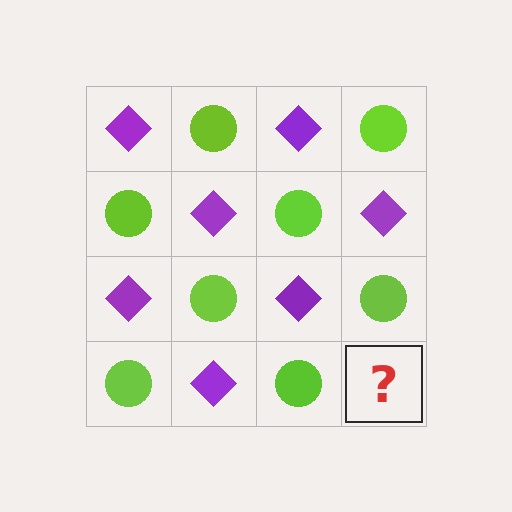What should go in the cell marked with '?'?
The missing cell should contain a purple diamond.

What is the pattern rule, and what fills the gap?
The rule is that it alternates purple diamond and lime circle in a checkerboard pattern. The gap should be filled with a purple diamond.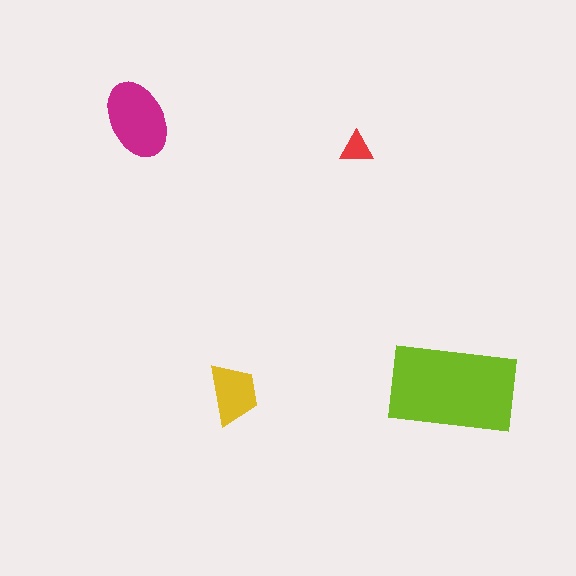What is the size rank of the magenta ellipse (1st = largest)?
2nd.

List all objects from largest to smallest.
The lime rectangle, the magenta ellipse, the yellow trapezoid, the red triangle.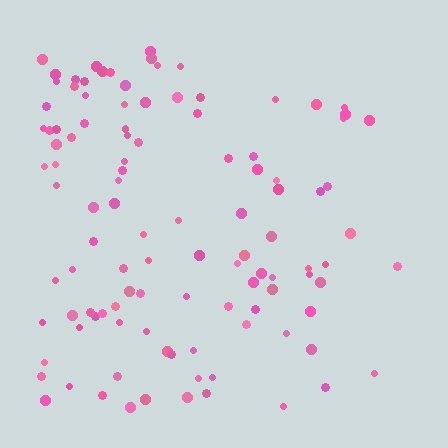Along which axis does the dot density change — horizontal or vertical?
Horizontal.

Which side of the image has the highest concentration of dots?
The left.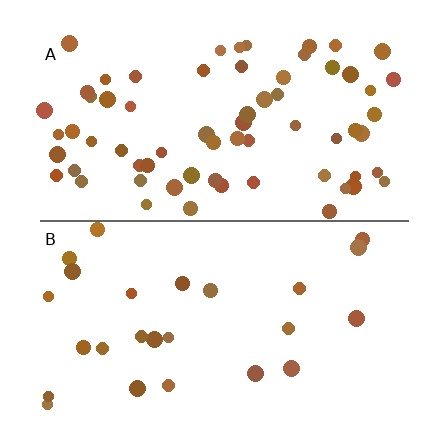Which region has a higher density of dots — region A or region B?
A (the top).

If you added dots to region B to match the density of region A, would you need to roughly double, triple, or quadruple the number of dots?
Approximately triple.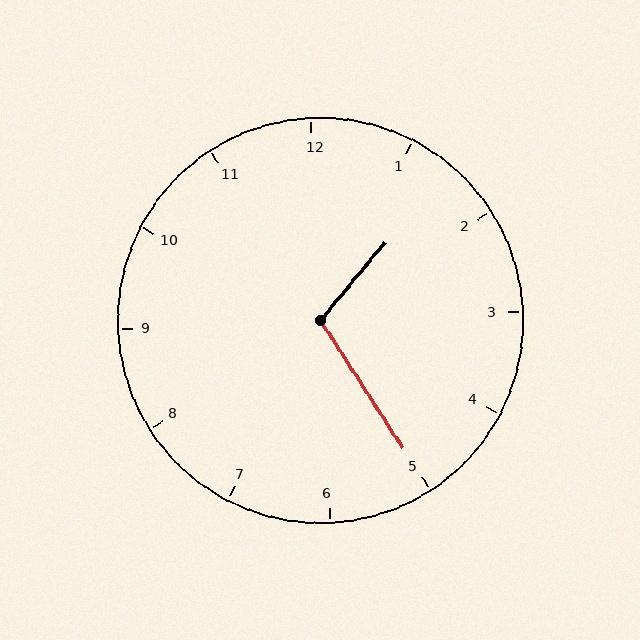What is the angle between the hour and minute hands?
Approximately 108 degrees.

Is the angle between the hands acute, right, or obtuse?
It is obtuse.